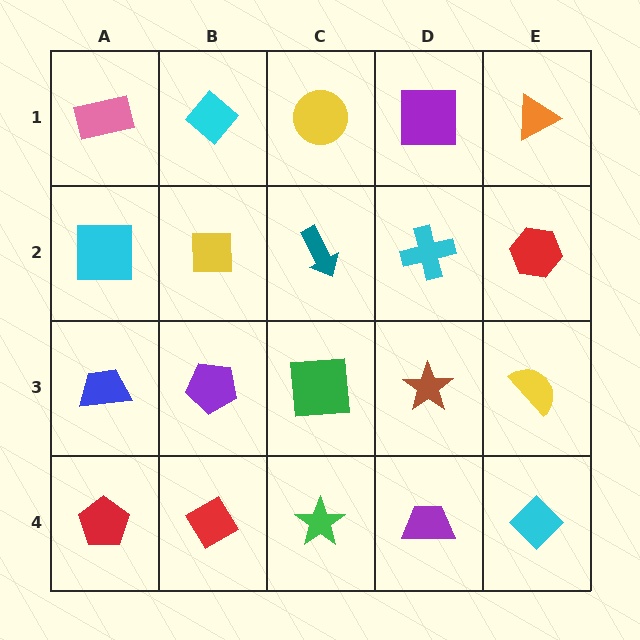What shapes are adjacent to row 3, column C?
A teal arrow (row 2, column C), a green star (row 4, column C), a purple pentagon (row 3, column B), a brown star (row 3, column D).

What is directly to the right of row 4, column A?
A red diamond.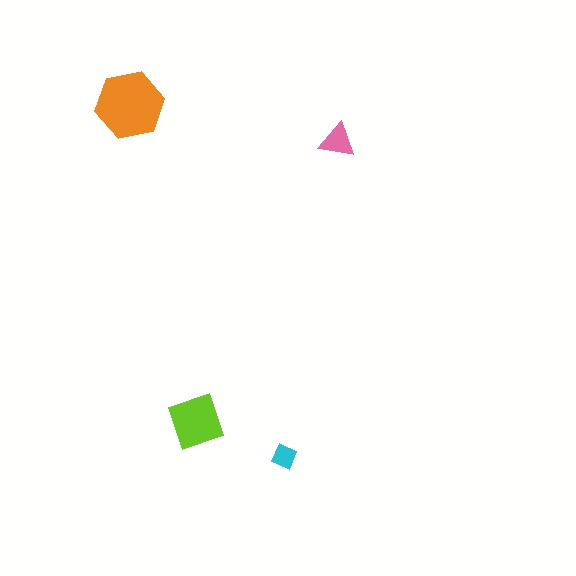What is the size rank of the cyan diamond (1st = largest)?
4th.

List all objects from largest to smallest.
The orange hexagon, the lime square, the pink triangle, the cyan diamond.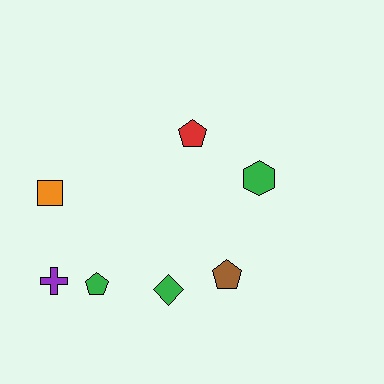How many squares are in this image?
There is 1 square.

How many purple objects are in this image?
There is 1 purple object.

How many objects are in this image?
There are 7 objects.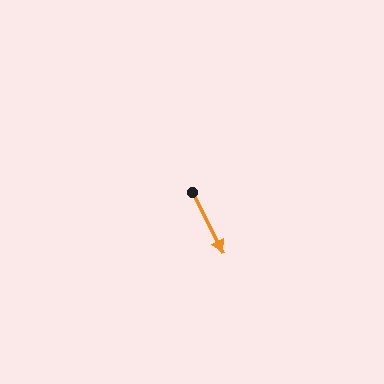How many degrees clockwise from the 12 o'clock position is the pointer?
Approximately 153 degrees.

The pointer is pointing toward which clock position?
Roughly 5 o'clock.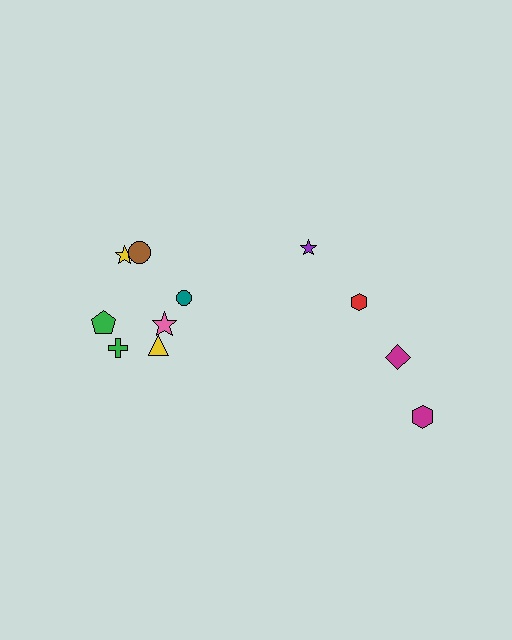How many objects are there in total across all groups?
There are 11 objects.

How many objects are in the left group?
There are 7 objects.